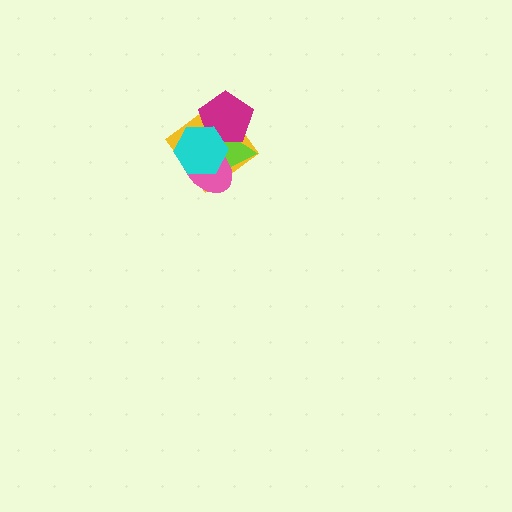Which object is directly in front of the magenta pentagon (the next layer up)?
The pink ellipse is directly in front of the magenta pentagon.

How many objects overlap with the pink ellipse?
4 objects overlap with the pink ellipse.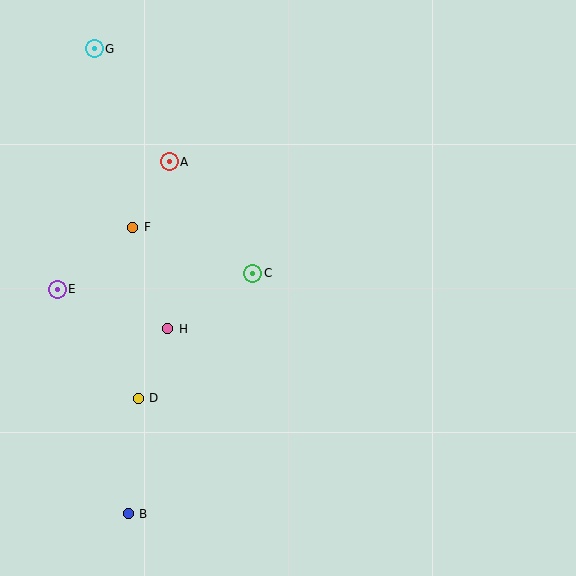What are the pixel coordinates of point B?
Point B is at (128, 514).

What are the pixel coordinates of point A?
Point A is at (169, 162).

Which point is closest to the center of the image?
Point C at (253, 273) is closest to the center.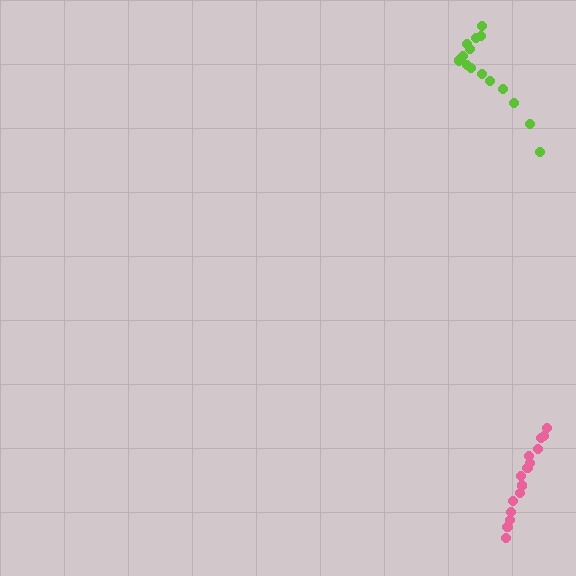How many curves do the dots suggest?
There are 2 distinct paths.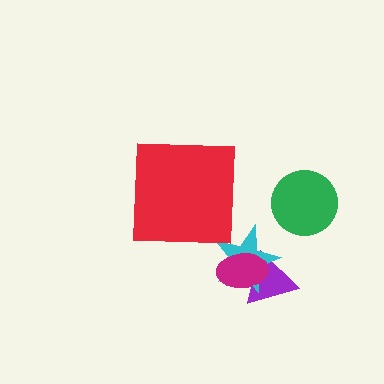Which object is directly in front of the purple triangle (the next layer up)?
The cyan star is directly in front of the purple triangle.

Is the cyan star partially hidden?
Yes, it is partially covered by another shape.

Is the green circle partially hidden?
No, no other shape covers it.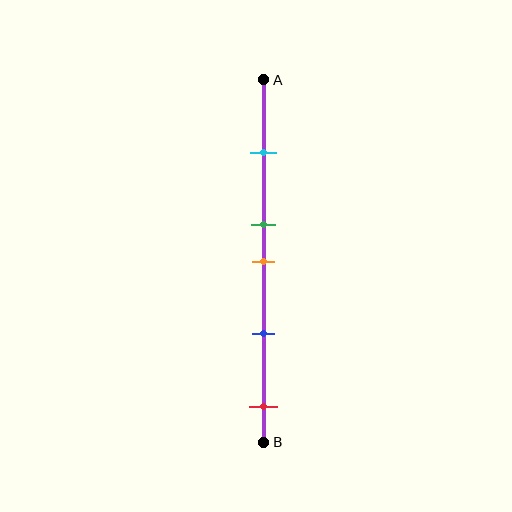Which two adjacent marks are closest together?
The green and orange marks are the closest adjacent pair.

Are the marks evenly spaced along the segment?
No, the marks are not evenly spaced.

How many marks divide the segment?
There are 5 marks dividing the segment.